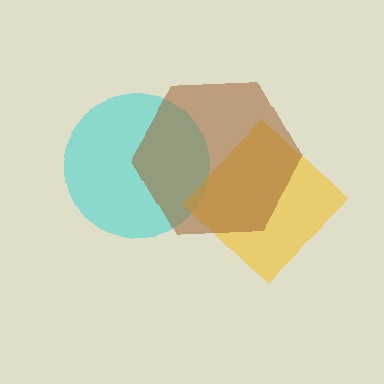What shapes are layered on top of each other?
The layered shapes are: a cyan circle, a yellow diamond, a brown hexagon.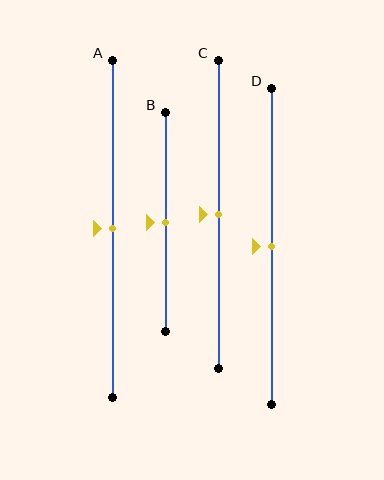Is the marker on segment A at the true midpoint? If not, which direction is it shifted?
Yes, the marker on segment A is at the true midpoint.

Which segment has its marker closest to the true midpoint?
Segment A has its marker closest to the true midpoint.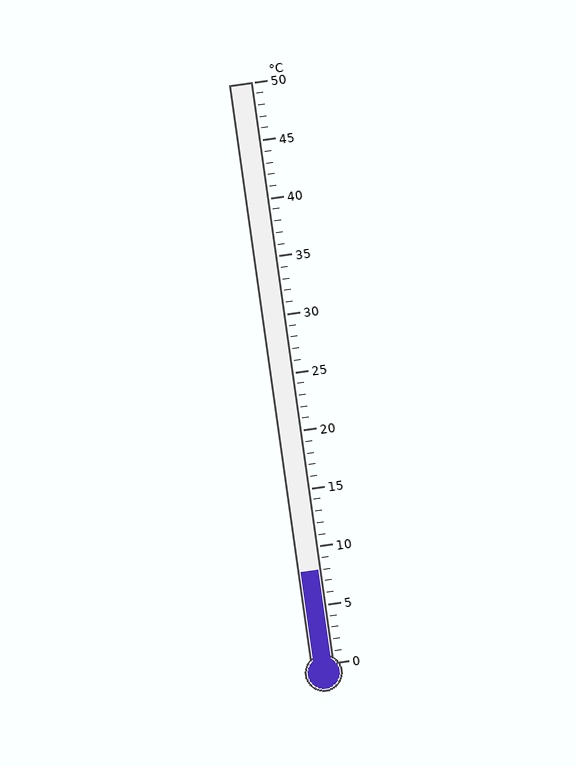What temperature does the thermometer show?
The thermometer shows approximately 8°C.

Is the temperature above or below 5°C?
The temperature is above 5°C.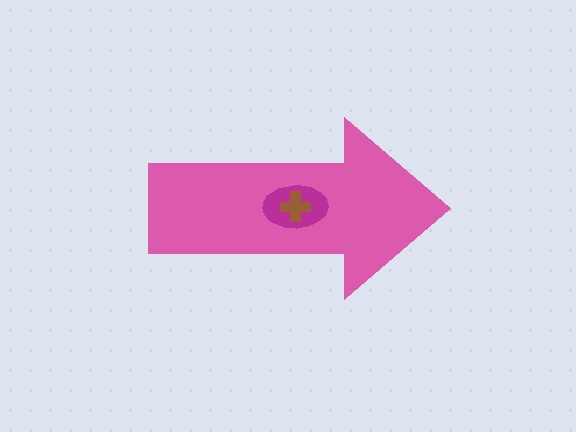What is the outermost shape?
The pink arrow.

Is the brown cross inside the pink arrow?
Yes.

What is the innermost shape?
The brown cross.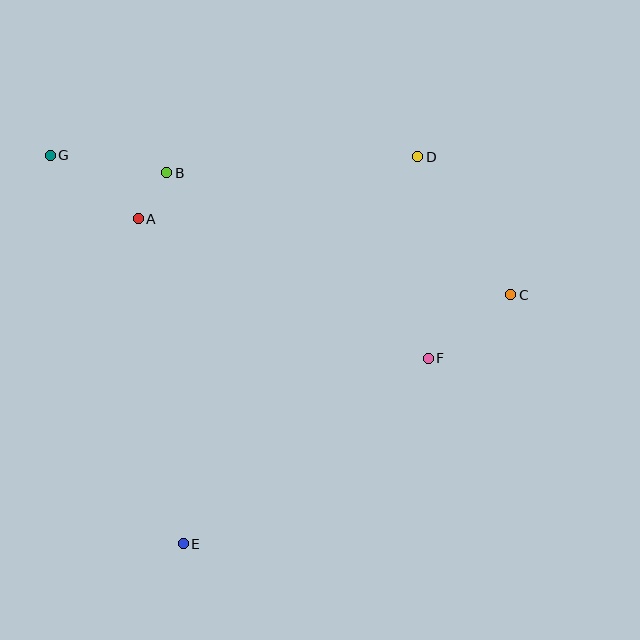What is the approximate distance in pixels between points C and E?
The distance between C and E is approximately 411 pixels.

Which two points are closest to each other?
Points A and B are closest to each other.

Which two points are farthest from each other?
Points C and G are farthest from each other.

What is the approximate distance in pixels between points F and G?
The distance between F and G is approximately 429 pixels.